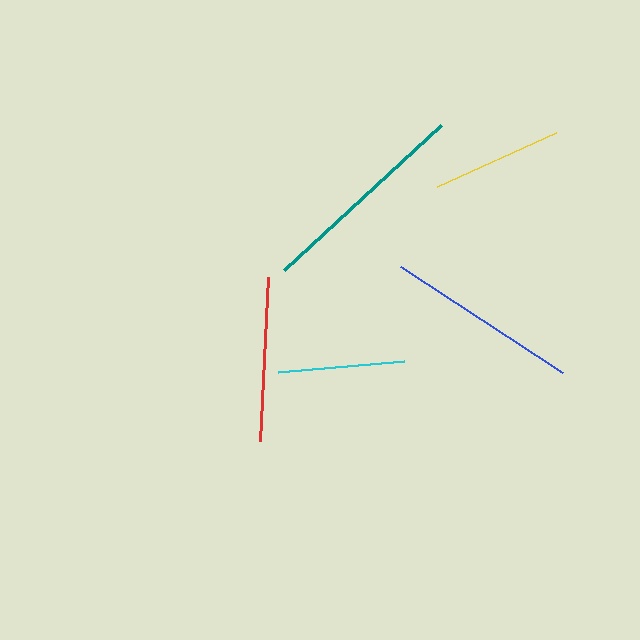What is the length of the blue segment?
The blue segment is approximately 193 pixels long.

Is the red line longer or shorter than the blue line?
The blue line is longer than the red line.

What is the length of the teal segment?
The teal segment is approximately 213 pixels long.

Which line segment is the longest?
The teal line is the longest at approximately 213 pixels.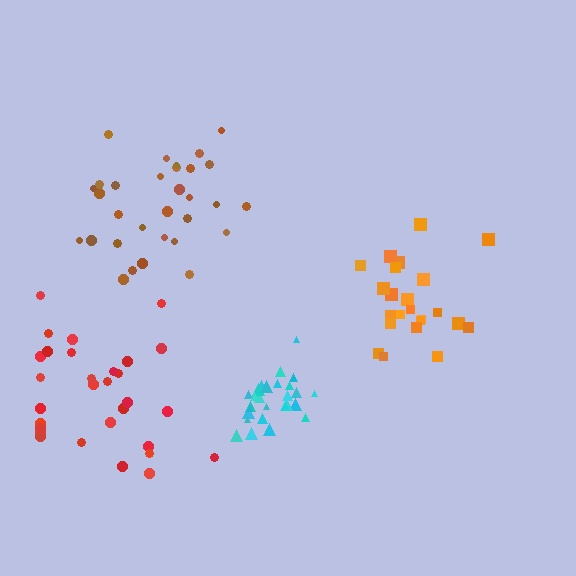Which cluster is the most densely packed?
Cyan.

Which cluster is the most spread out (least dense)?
Red.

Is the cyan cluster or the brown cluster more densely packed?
Cyan.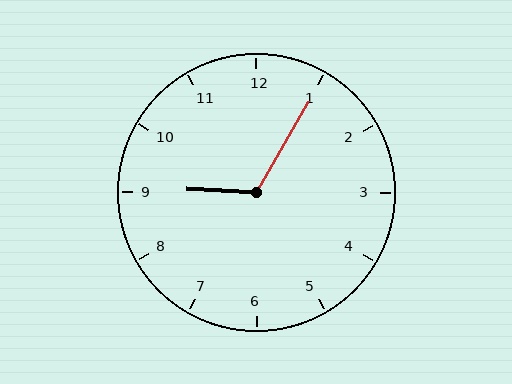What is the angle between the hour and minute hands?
Approximately 118 degrees.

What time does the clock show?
9:05.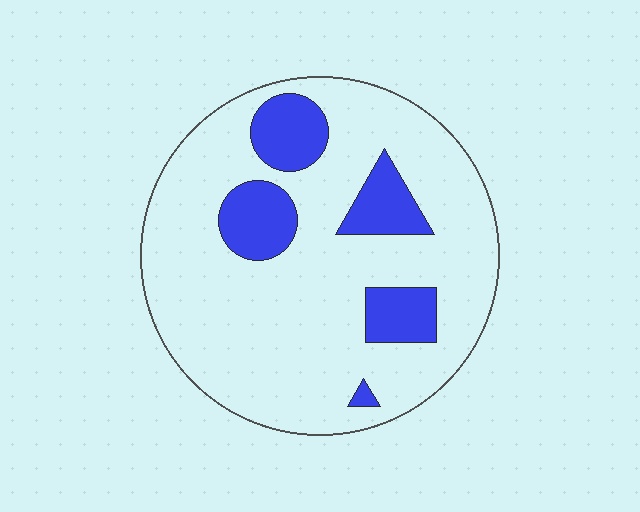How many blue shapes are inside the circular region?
5.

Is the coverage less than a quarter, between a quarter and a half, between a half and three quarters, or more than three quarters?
Less than a quarter.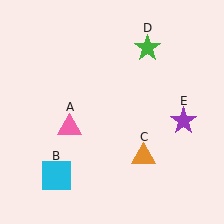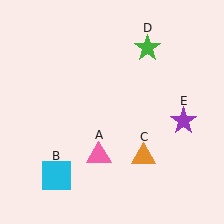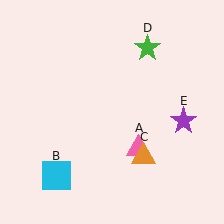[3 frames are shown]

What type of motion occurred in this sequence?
The pink triangle (object A) rotated counterclockwise around the center of the scene.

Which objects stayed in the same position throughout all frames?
Cyan square (object B) and orange triangle (object C) and green star (object D) and purple star (object E) remained stationary.